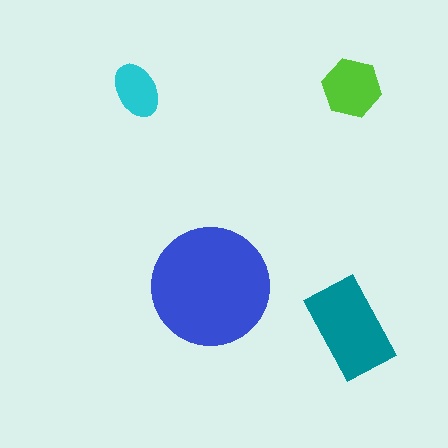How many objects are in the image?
There are 4 objects in the image.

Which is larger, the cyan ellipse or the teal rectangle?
The teal rectangle.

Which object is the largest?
The blue circle.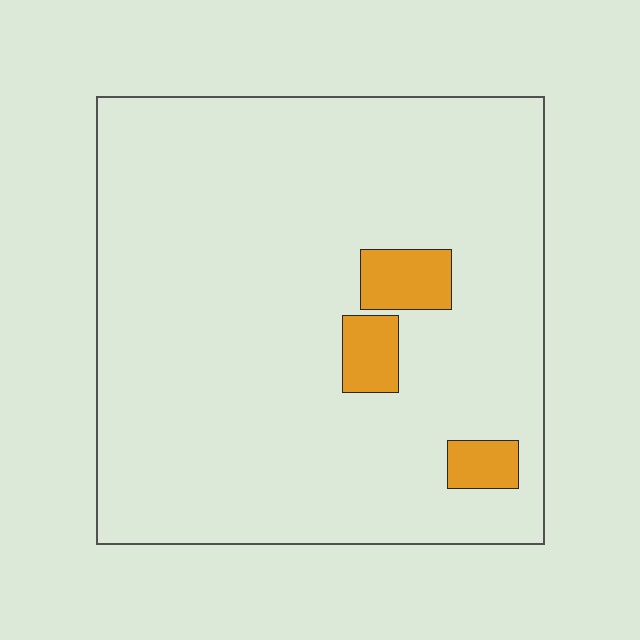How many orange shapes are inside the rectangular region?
3.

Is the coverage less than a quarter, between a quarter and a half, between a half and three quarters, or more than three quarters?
Less than a quarter.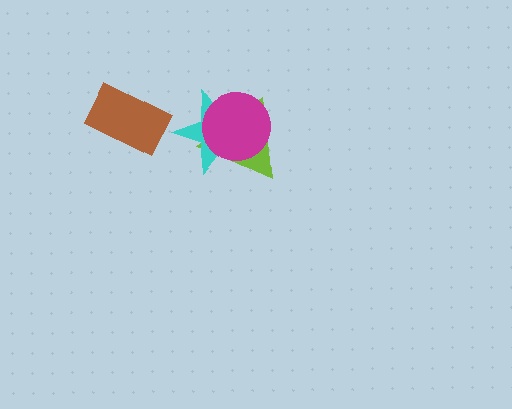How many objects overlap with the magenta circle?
2 objects overlap with the magenta circle.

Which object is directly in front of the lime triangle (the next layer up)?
The cyan star is directly in front of the lime triangle.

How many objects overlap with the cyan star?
2 objects overlap with the cyan star.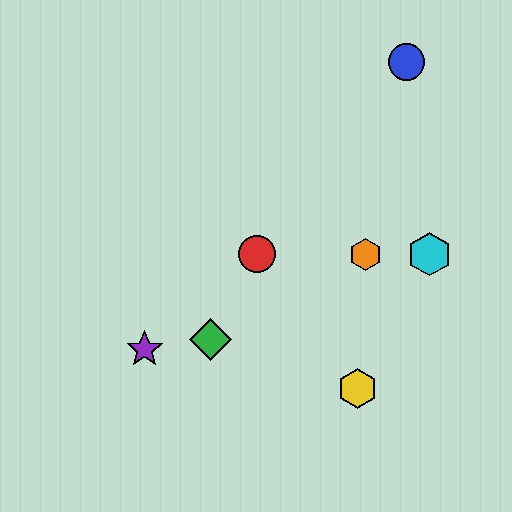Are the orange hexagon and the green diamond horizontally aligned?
No, the orange hexagon is at y≈254 and the green diamond is at y≈340.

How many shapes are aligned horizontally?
3 shapes (the red circle, the orange hexagon, the cyan hexagon) are aligned horizontally.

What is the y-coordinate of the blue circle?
The blue circle is at y≈62.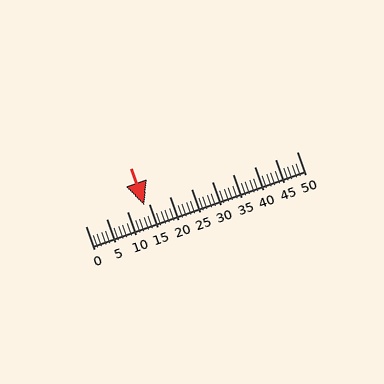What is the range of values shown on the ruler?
The ruler shows values from 0 to 50.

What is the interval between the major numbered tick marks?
The major tick marks are spaced 5 units apart.